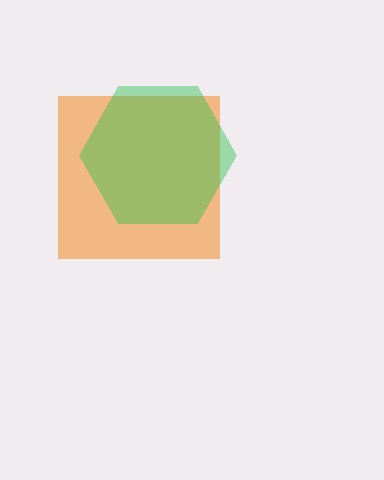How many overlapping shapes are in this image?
There are 2 overlapping shapes in the image.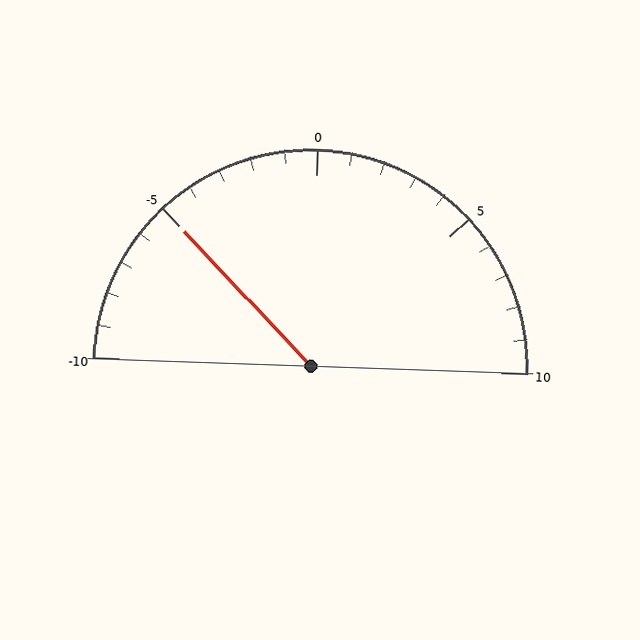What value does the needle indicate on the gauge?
The needle indicates approximately -5.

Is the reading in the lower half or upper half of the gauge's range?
The reading is in the lower half of the range (-10 to 10).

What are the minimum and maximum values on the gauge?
The gauge ranges from -10 to 10.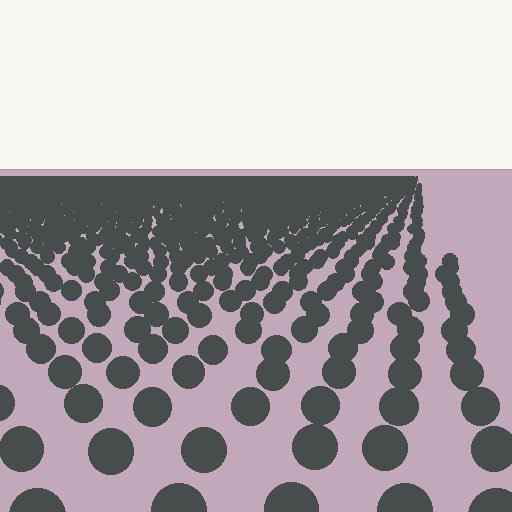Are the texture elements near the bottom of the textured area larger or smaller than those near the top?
Larger. Near the bottom, elements are closer to the viewer and appear at a bigger on-screen size.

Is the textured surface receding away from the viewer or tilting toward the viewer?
The surface is receding away from the viewer. Texture elements get smaller and denser toward the top.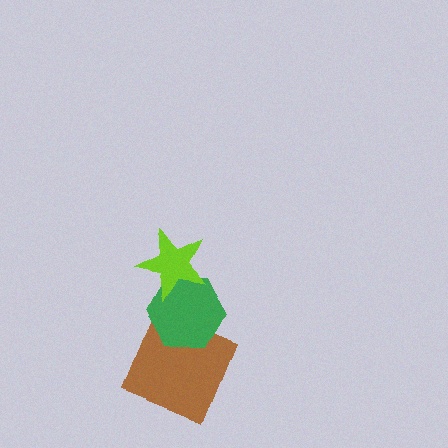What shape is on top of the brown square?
The green hexagon is on top of the brown square.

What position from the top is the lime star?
The lime star is 1st from the top.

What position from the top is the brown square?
The brown square is 3rd from the top.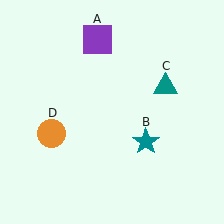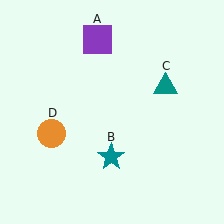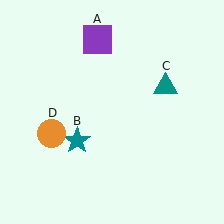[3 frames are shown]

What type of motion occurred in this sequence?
The teal star (object B) rotated clockwise around the center of the scene.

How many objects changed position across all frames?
1 object changed position: teal star (object B).